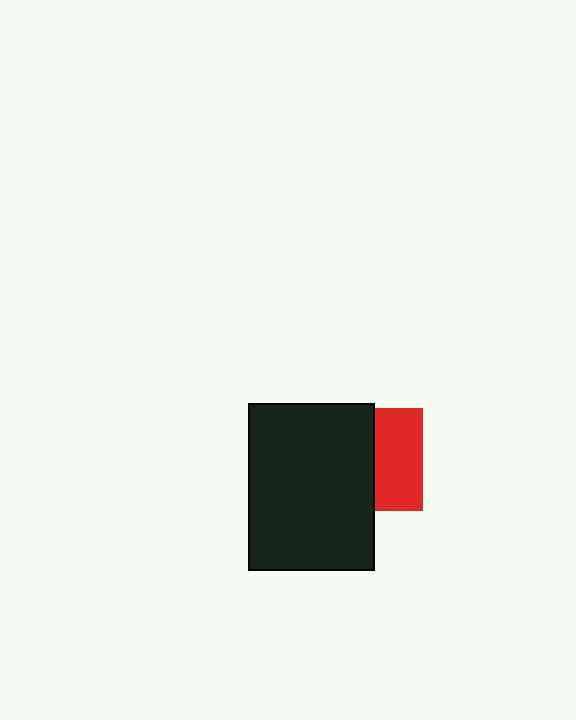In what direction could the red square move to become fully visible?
The red square could move right. That would shift it out from behind the black rectangle entirely.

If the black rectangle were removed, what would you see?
You would see the complete red square.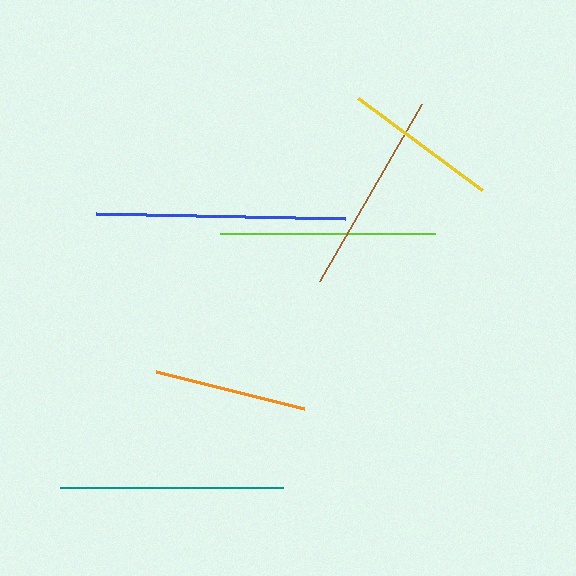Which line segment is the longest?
The blue line is the longest at approximately 248 pixels.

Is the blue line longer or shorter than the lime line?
The blue line is longer than the lime line.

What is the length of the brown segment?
The brown segment is approximately 205 pixels long.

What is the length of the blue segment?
The blue segment is approximately 248 pixels long.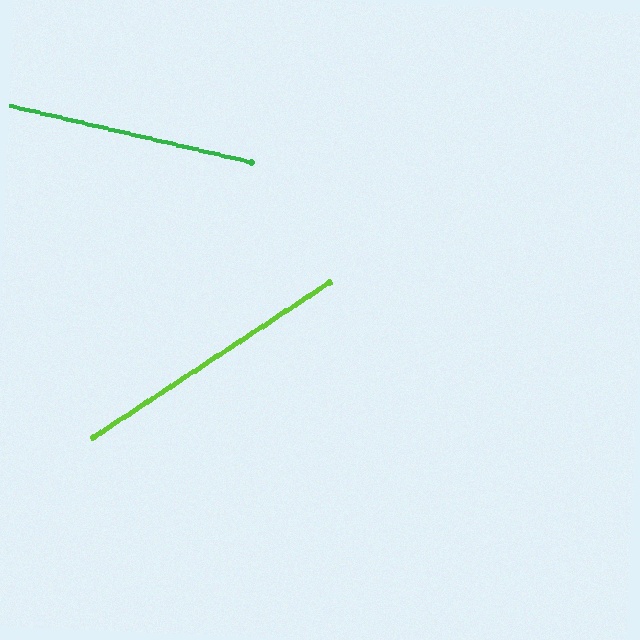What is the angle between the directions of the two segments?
Approximately 46 degrees.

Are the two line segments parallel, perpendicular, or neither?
Neither parallel nor perpendicular — they differ by about 46°.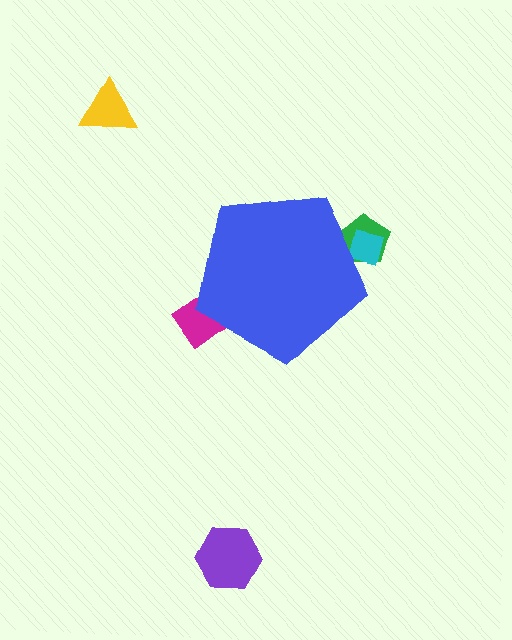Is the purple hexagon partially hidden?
No, the purple hexagon is fully visible.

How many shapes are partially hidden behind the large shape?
3 shapes are partially hidden.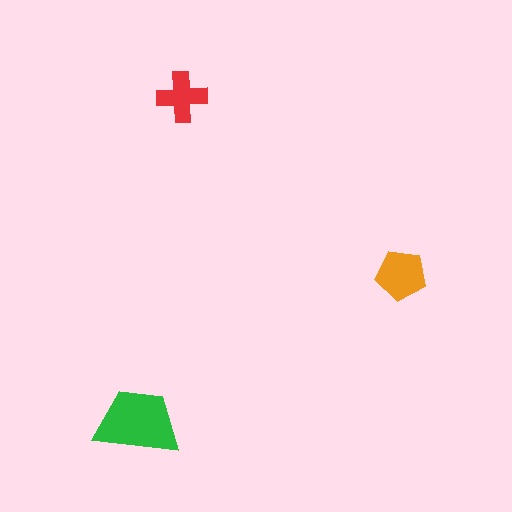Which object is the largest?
The green trapezoid.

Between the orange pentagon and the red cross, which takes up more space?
The orange pentagon.